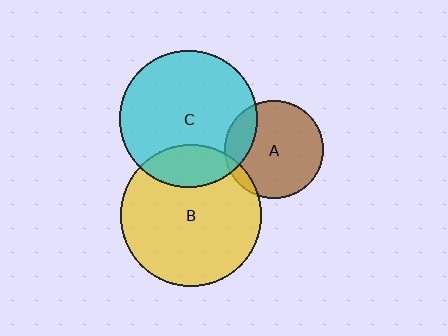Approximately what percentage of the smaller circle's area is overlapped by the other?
Approximately 20%.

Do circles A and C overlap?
Yes.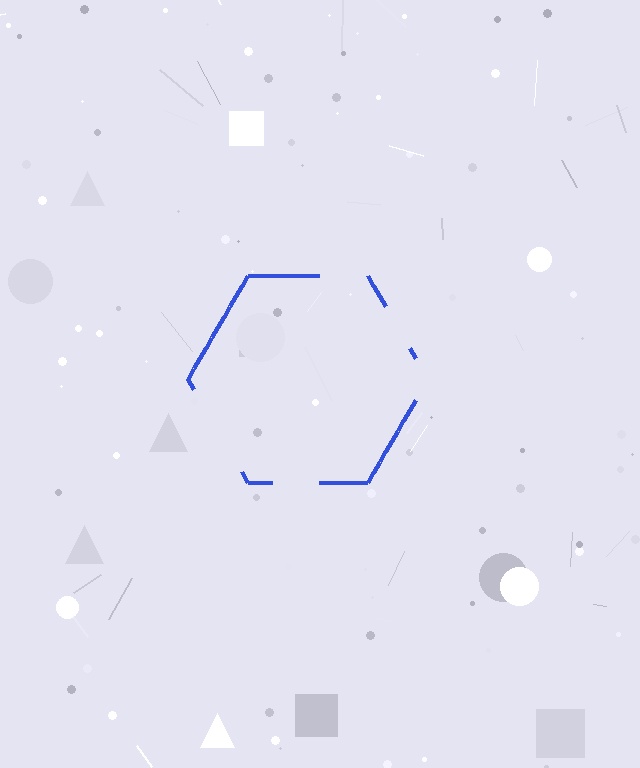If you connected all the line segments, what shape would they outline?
They would outline a hexagon.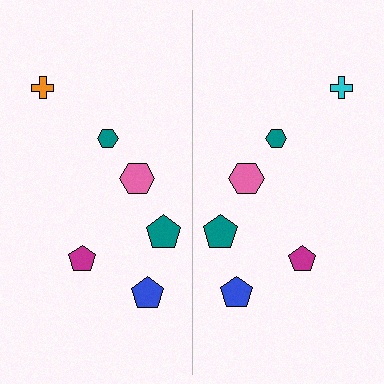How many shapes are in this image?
There are 12 shapes in this image.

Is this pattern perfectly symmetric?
No, the pattern is not perfectly symmetric. The cyan cross on the right side breaks the symmetry — its mirror counterpart is orange.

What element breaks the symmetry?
The cyan cross on the right side breaks the symmetry — its mirror counterpart is orange.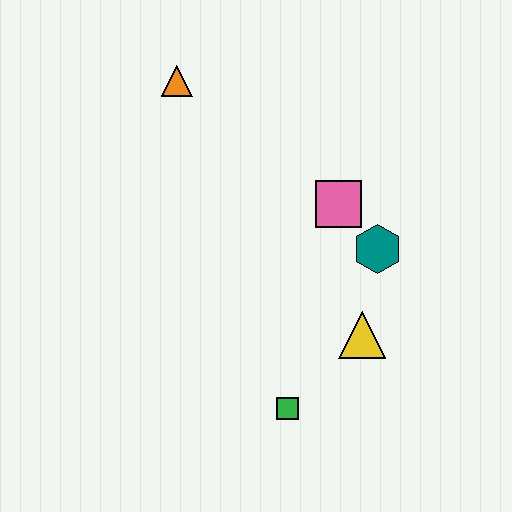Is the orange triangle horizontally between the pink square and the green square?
No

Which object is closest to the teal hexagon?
The pink square is closest to the teal hexagon.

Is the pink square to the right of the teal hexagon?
No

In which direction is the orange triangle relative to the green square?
The orange triangle is above the green square.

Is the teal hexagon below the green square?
No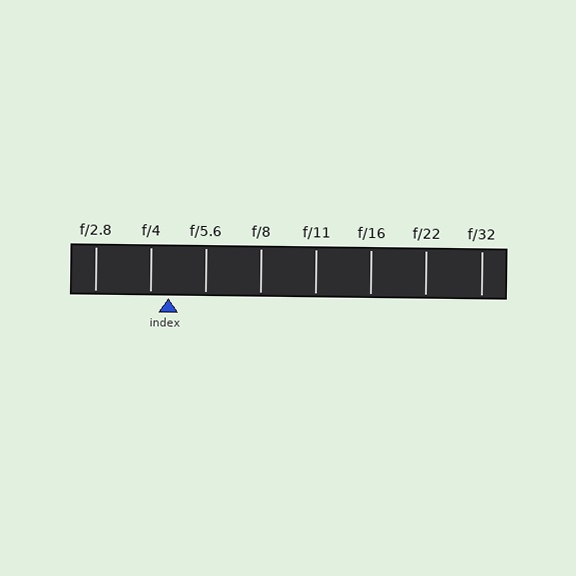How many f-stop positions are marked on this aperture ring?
There are 8 f-stop positions marked.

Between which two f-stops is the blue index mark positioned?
The index mark is between f/4 and f/5.6.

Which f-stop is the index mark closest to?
The index mark is closest to f/4.